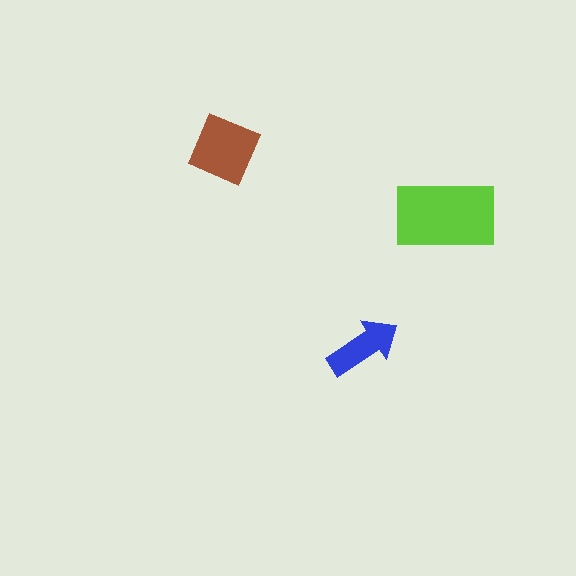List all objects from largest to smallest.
The lime rectangle, the brown square, the blue arrow.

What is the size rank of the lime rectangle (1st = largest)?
1st.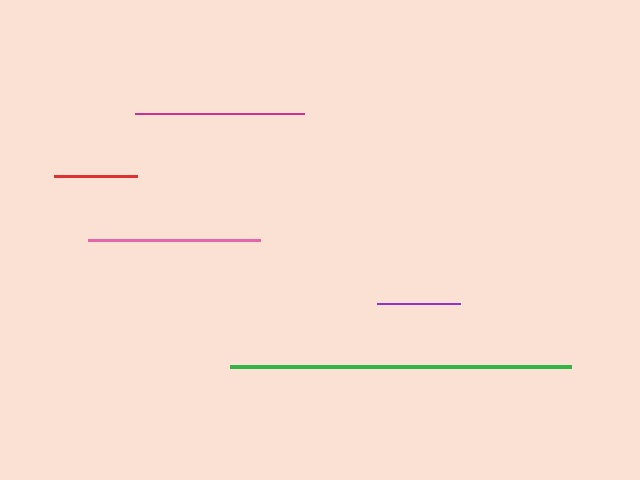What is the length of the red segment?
The red segment is approximately 83 pixels long.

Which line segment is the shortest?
The purple line is the shortest at approximately 83 pixels.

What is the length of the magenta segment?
The magenta segment is approximately 169 pixels long.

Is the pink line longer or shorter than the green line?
The green line is longer than the pink line.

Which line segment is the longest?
The green line is the longest at approximately 341 pixels.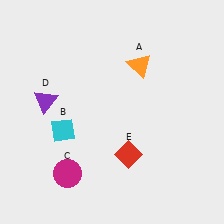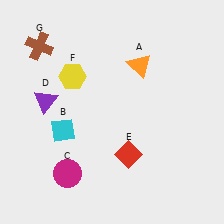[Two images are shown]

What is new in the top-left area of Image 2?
A brown cross (G) was added in the top-left area of Image 2.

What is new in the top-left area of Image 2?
A yellow hexagon (F) was added in the top-left area of Image 2.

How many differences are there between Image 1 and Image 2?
There are 2 differences between the two images.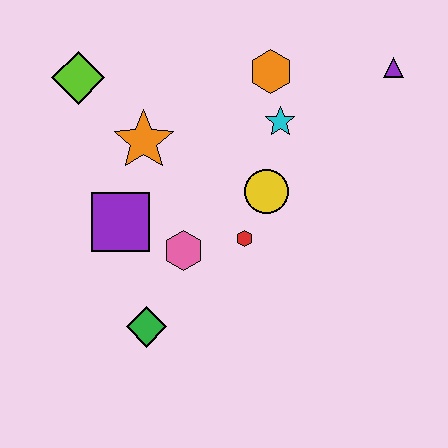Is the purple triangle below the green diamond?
No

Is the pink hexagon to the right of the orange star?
Yes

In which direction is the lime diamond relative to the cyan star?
The lime diamond is to the left of the cyan star.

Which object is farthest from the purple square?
The purple triangle is farthest from the purple square.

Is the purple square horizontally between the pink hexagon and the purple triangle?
No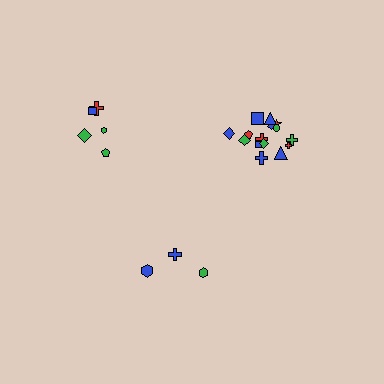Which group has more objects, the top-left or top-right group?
The top-right group.